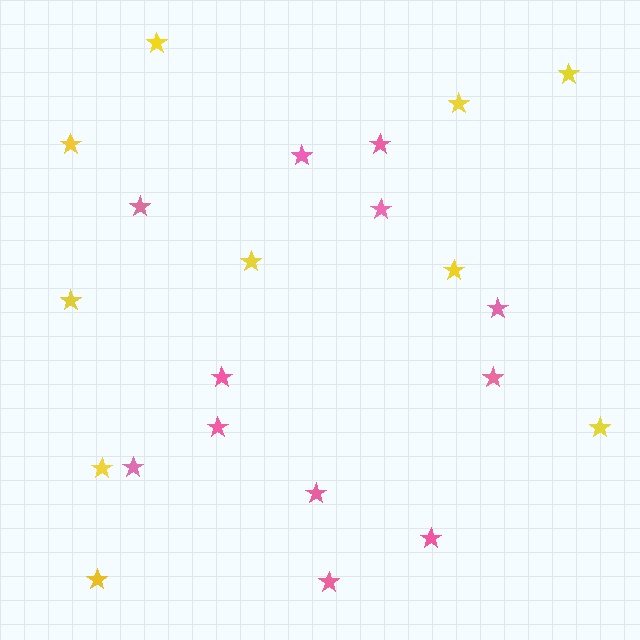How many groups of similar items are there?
There are 2 groups: one group of pink stars (12) and one group of yellow stars (10).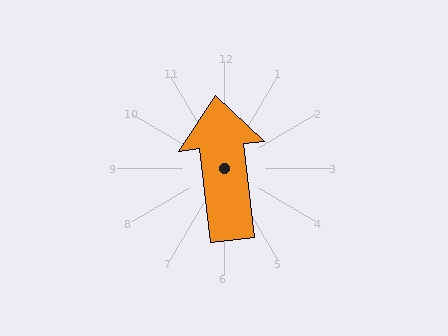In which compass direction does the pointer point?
North.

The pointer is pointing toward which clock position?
Roughly 12 o'clock.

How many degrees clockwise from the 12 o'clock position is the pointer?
Approximately 353 degrees.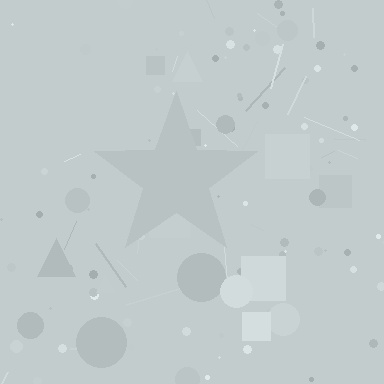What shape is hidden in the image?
A star is hidden in the image.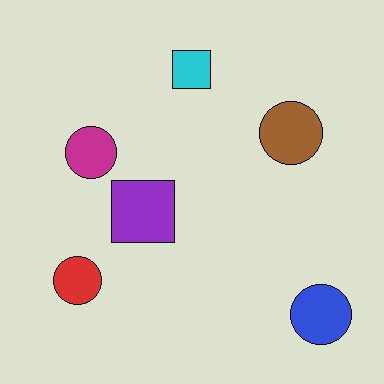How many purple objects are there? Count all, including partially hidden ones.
There is 1 purple object.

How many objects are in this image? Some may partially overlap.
There are 6 objects.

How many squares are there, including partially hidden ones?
There are 2 squares.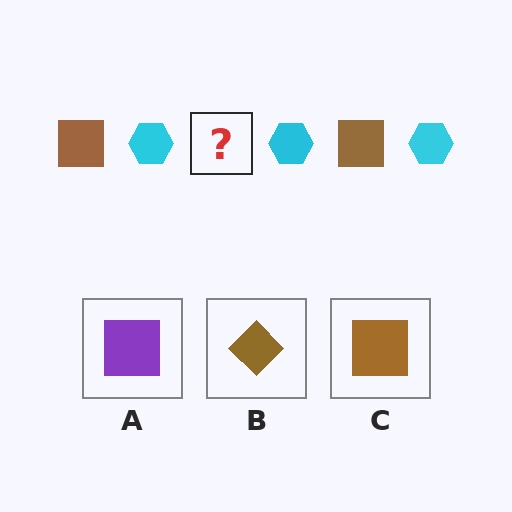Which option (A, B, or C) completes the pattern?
C.